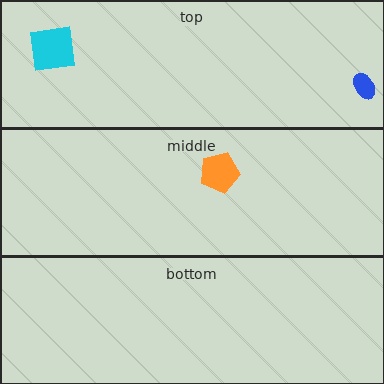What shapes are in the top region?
The blue ellipse, the cyan square.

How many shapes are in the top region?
2.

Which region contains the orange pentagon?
The middle region.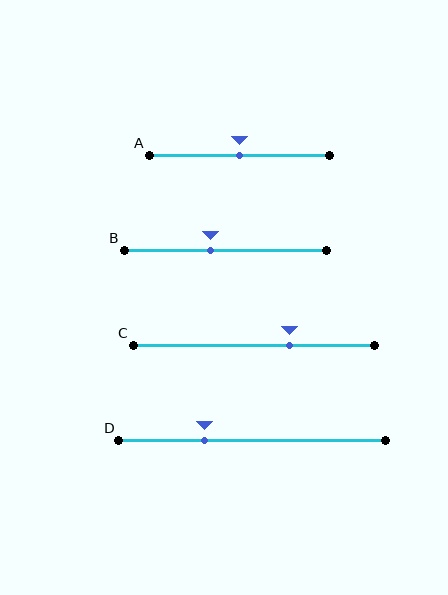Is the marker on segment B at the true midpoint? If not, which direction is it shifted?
No, the marker on segment B is shifted to the left by about 7% of the segment length.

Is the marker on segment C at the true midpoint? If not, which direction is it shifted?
No, the marker on segment C is shifted to the right by about 15% of the segment length.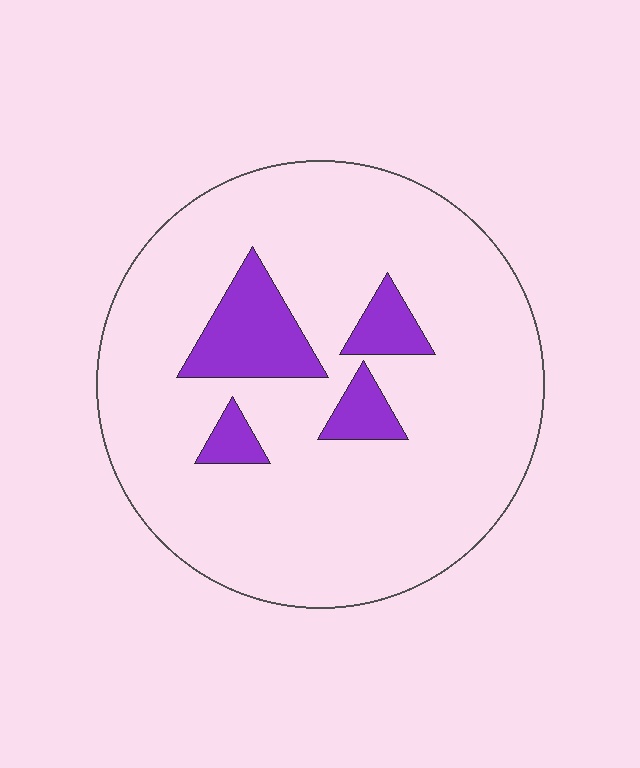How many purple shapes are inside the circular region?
4.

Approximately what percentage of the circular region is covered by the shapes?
Approximately 15%.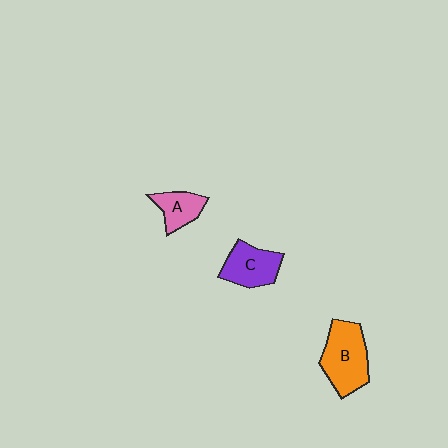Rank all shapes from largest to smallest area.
From largest to smallest: B (orange), C (purple), A (pink).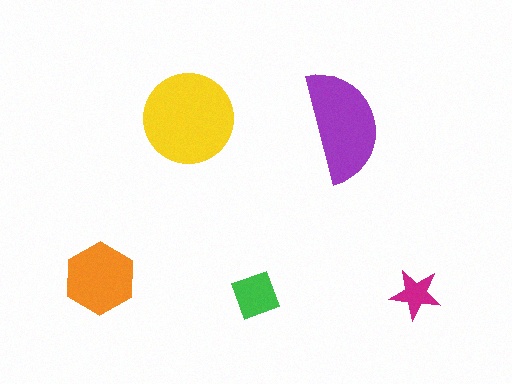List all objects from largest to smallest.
The yellow circle, the purple semicircle, the orange hexagon, the green square, the magenta star.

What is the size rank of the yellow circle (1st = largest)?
1st.